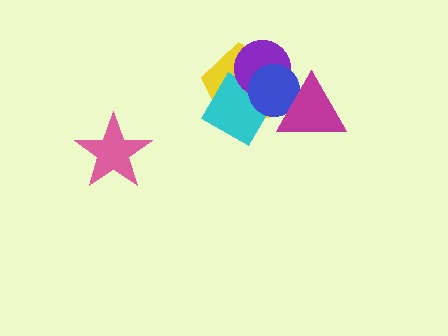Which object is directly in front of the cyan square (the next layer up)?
The purple circle is directly in front of the cyan square.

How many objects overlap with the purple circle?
3 objects overlap with the purple circle.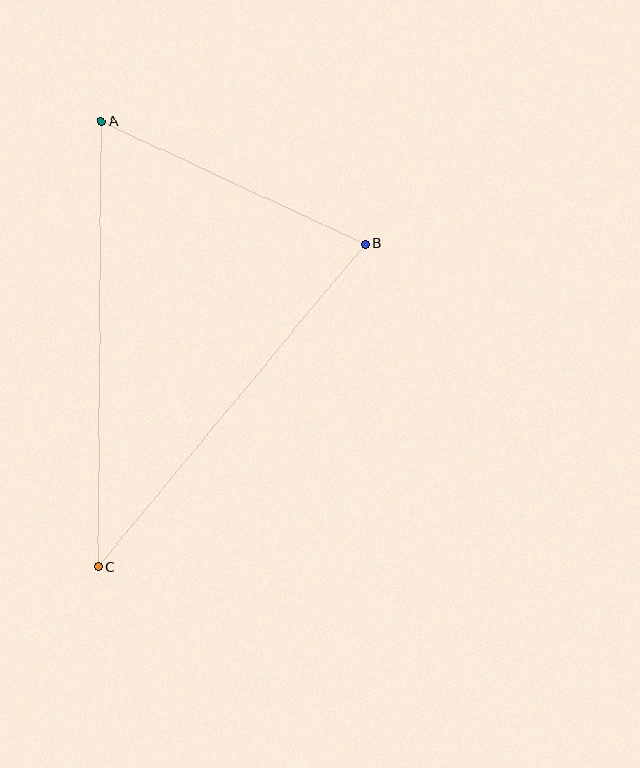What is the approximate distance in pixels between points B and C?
The distance between B and C is approximately 419 pixels.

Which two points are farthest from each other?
Points A and C are farthest from each other.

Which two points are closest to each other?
Points A and B are closest to each other.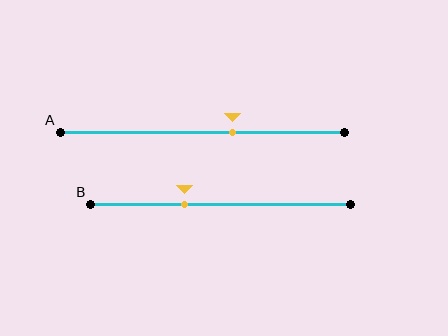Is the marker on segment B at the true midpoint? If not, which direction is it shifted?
No, the marker on segment B is shifted to the left by about 14% of the segment length.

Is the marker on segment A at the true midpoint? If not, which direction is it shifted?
No, the marker on segment A is shifted to the right by about 11% of the segment length.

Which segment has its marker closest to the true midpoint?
Segment A has its marker closest to the true midpoint.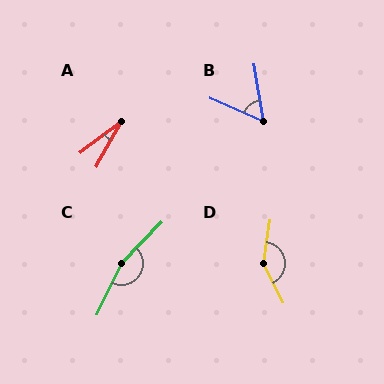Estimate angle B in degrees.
Approximately 57 degrees.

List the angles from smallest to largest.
A (23°), B (57°), D (146°), C (161°).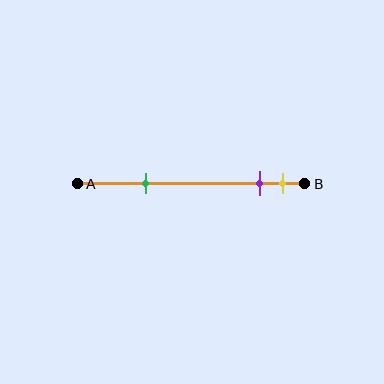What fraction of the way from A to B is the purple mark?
The purple mark is approximately 80% (0.8) of the way from A to B.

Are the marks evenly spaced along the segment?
No, the marks are not evenly spaced.